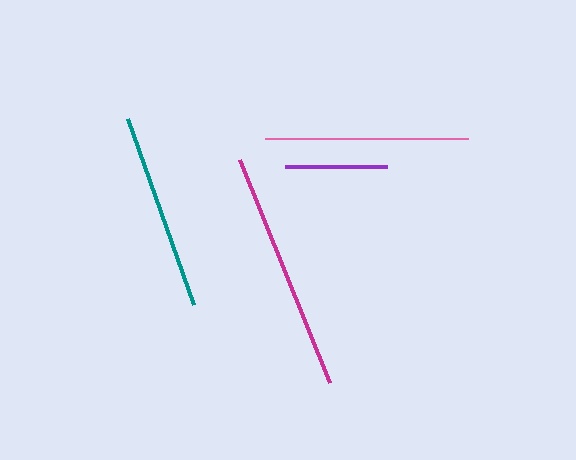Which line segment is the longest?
The magenta line is the longest at approximately 241 pixels.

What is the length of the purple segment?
The purple segment is approximately 103 pixels long.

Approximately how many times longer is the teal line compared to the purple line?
The teal line is approximately 1.9 times the length of the purple line.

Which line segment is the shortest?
The purple line is the shortest at approximately 103 pixels.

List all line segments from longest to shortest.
From longest to shortest: magenta, pink, teal, purple.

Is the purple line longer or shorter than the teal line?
The teal line is longer than the purple line.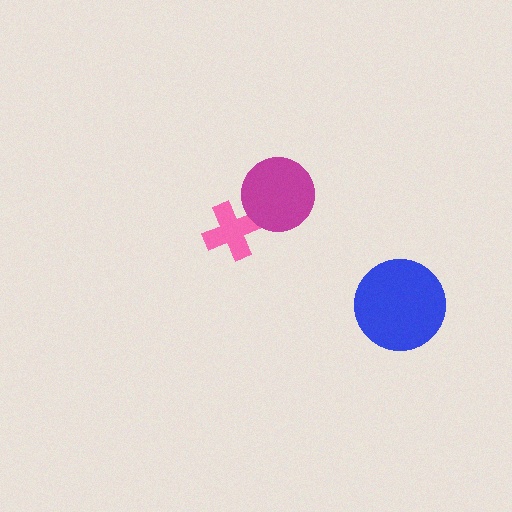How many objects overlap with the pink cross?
1 object overlaps with the pink cross.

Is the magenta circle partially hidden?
No, no other shape covers it.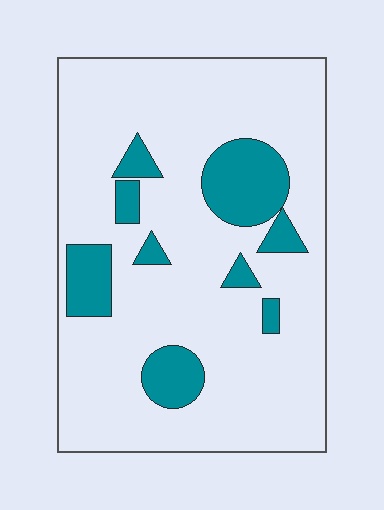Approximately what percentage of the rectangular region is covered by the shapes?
Approximately 15%.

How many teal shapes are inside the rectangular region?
9.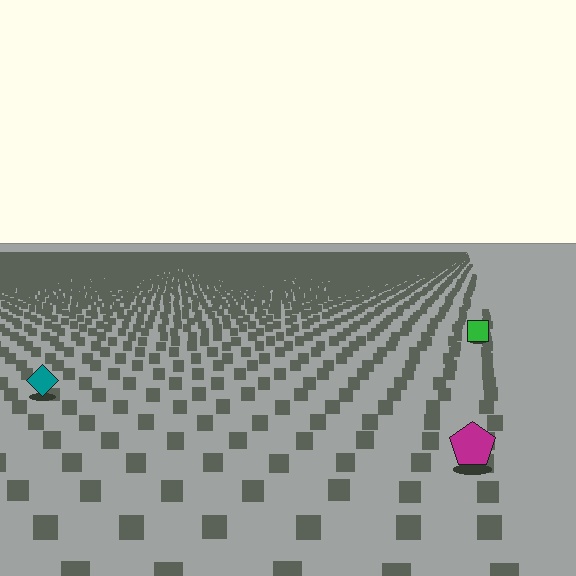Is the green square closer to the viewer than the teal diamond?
No. The teal diamond is closer — you can tell from the texture gradient: the ground texture is coarser near it.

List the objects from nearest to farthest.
From nearest to farthest: the magenta pentagon, the teal diamond, the green square.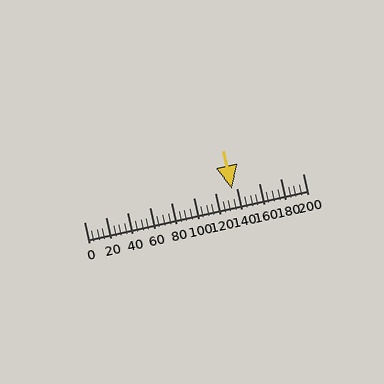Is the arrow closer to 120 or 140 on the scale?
The arrow is closer to 140.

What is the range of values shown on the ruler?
The ruler shows values from 0 to 200.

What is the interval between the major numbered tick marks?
The major tick marks are spaced 20 units apart.